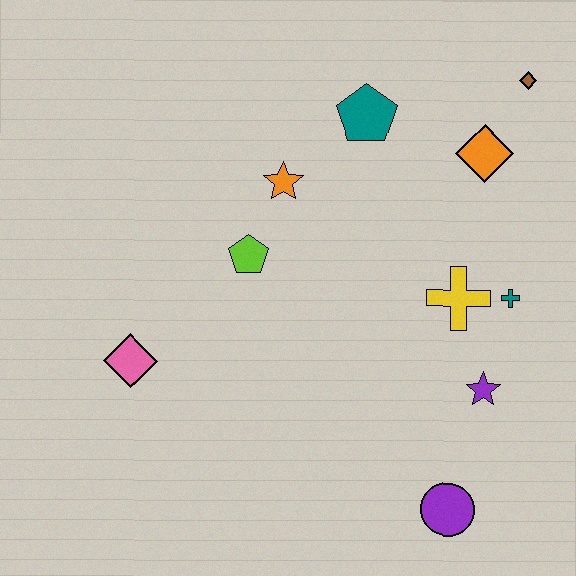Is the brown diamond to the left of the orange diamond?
No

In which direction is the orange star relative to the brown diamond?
The orange star is to the left of the brown diamond.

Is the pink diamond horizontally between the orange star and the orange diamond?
No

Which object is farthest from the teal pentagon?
The purple circle is farthest from the teal pentagon.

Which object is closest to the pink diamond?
The lime pentagon is closest to the pink diamond.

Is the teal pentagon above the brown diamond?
No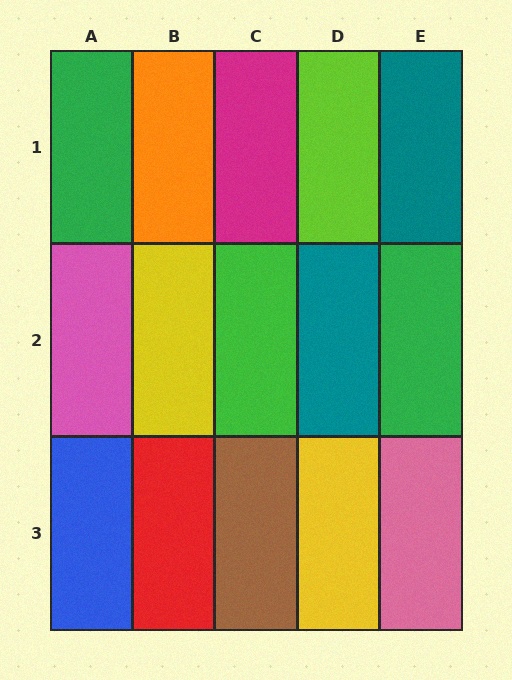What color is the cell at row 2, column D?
Teal.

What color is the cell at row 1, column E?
Teal.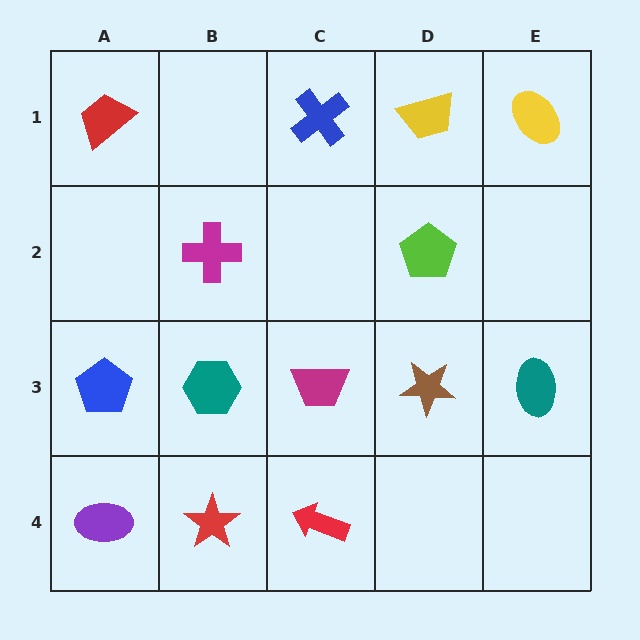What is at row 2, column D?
A lime pentagon.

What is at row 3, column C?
A magenta trapezoid.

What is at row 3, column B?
A teal hexagon.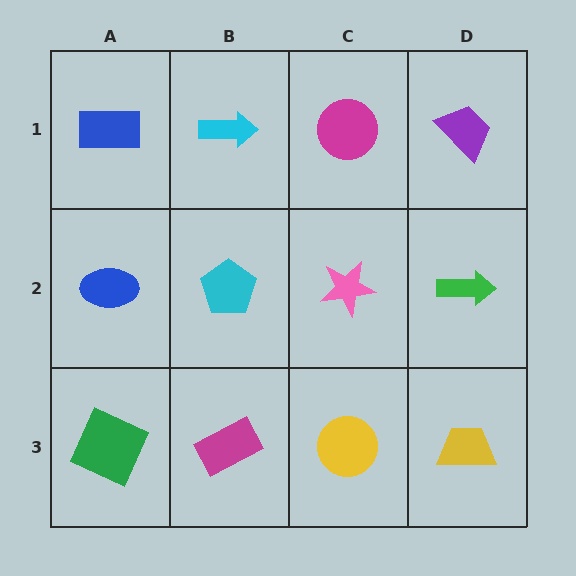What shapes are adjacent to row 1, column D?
A green arrow (row 2, column D), a magenta circle (row 1, column C).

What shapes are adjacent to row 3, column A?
A blue ellipse (row 2, column A), a magenta rectangle (row 3, column B).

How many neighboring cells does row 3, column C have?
3.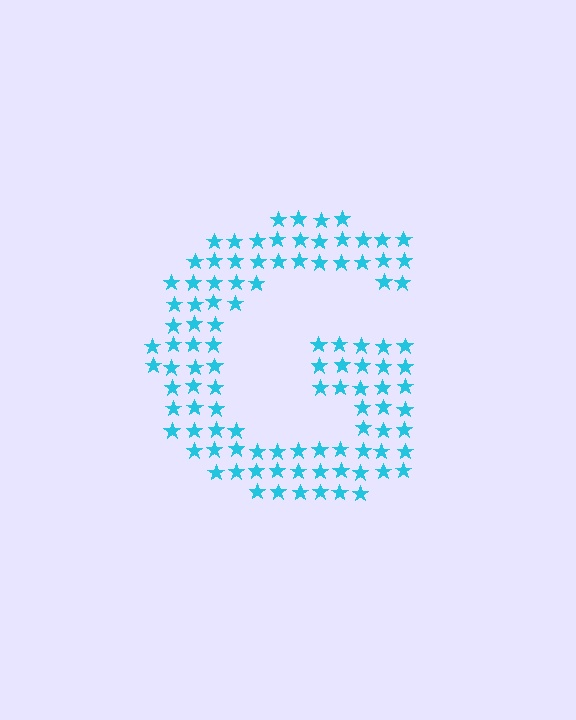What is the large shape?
The large shape is the letter G.